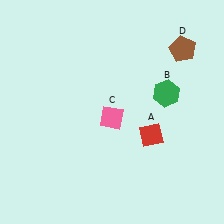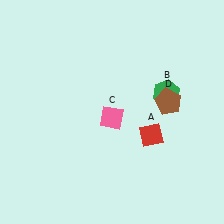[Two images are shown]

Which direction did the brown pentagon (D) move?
The brown pentagon (D) moved down.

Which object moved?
The brown pentagon (D) moved down.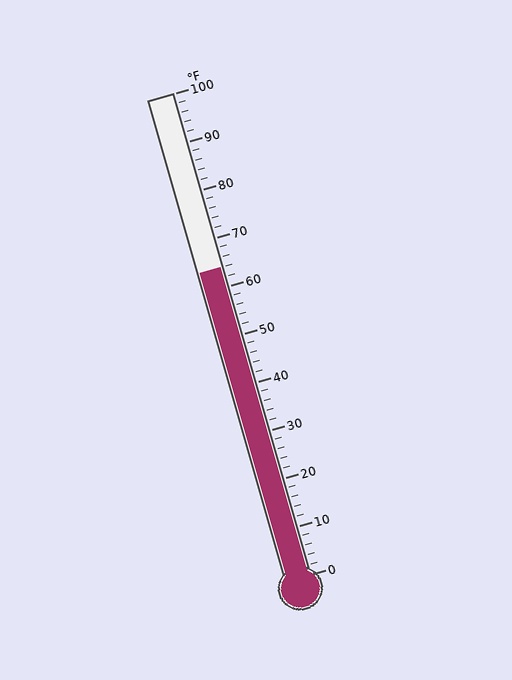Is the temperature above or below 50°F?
The temperature is above 50°F.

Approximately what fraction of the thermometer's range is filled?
The thermometer is filled to approximately 65% of its range.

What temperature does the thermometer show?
The thermometer shows approximately 64°F.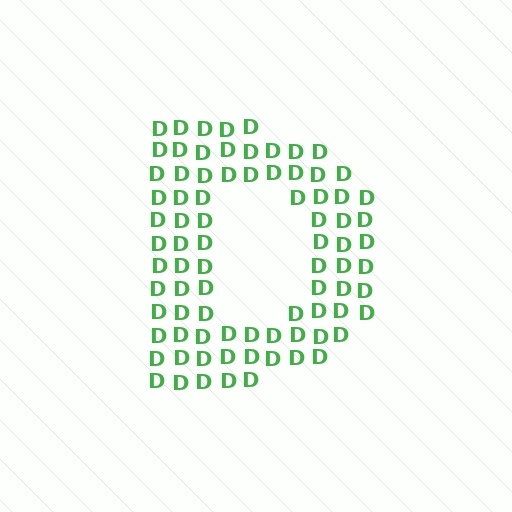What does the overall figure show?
The overall figure shows the letter D.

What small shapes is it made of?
It is made of small letter D's.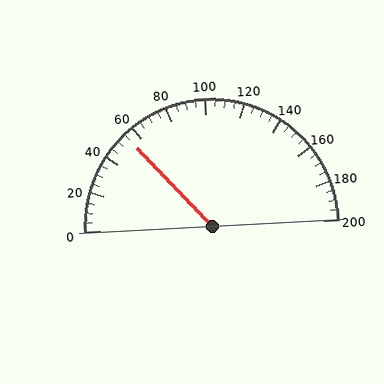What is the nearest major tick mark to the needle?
The nearest major tick mark is 60.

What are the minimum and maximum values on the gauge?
The gauge ranges from 0 to 200.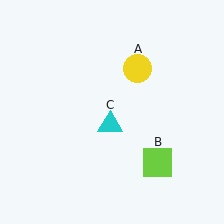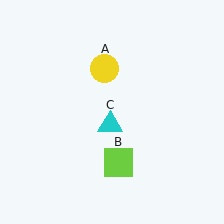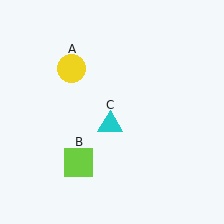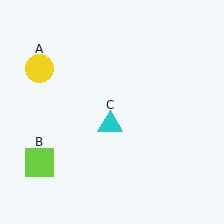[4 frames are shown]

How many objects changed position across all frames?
2 objects changed position: yellow circle (object A), lime square (object B).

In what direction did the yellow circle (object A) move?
The yellow circle (object A) moved left.